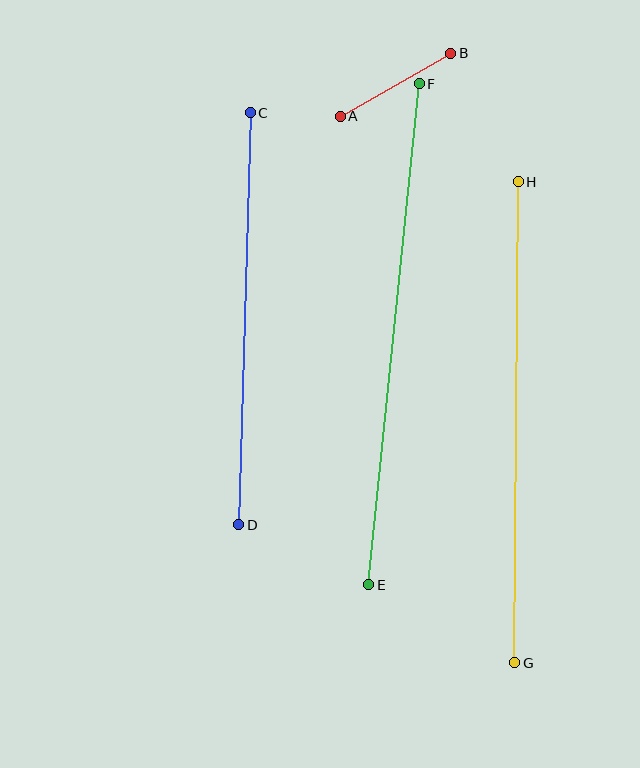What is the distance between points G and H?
The distance is approximately 481 pixels.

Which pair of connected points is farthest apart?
Points E and F are farthest apart.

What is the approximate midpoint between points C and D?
The midpoint is at approximately (245, 319) pixels.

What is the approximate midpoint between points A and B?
The midpoint is at approximately (396, 85) pixels.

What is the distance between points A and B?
The distance is approximately 127 pixels.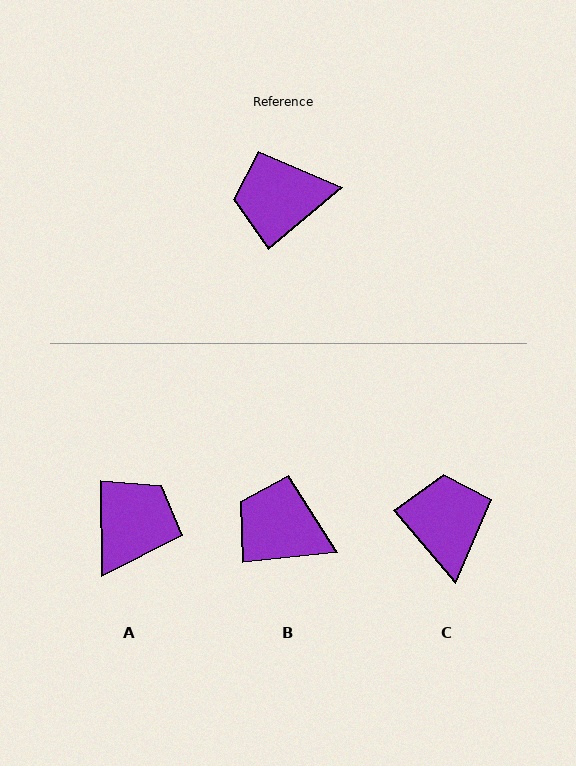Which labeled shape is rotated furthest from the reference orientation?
A, about 130 degrees away.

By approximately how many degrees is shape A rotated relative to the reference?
Approximately 130 degrees clockwise.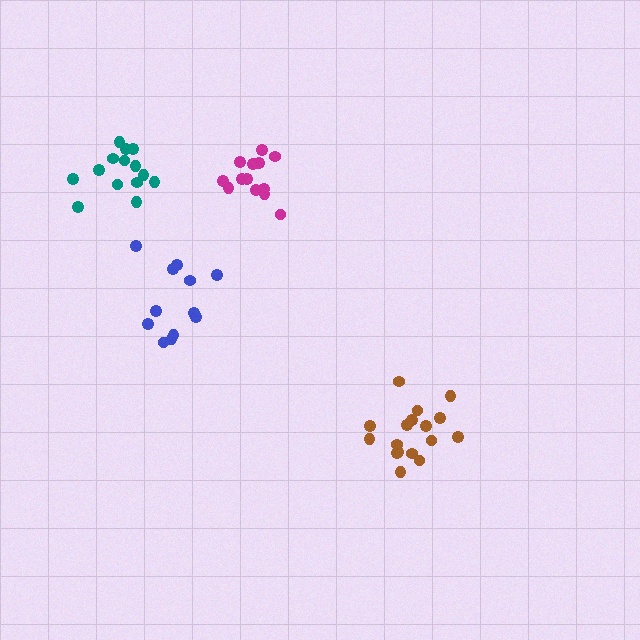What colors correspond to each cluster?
The clusters are colored: teal, blue, brown, magenta.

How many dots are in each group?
Group 1: 14 dots, Group 2: 12 dots, Group 3: 17 dots, Group 4: 13 dots (56 total).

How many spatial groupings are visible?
There are 4 spatial groupings.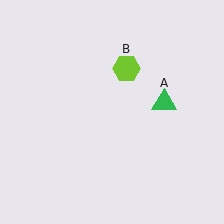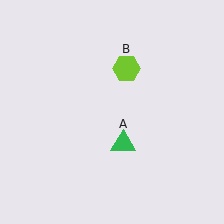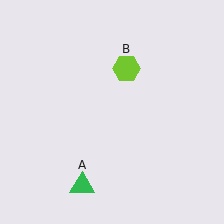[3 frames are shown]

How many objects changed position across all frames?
1 object changed position: green triangle (object A).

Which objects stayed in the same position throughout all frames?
Lime hexagon (object B) remained stationary.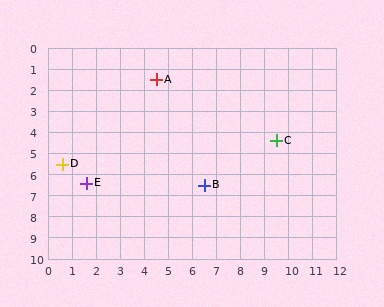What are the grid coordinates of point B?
Point B is at approximately (6.5, 6.5).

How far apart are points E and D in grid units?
Points E and D are about 1.3 grid units apart.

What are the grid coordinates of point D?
Point D is at approximately (0.6, 5.5).